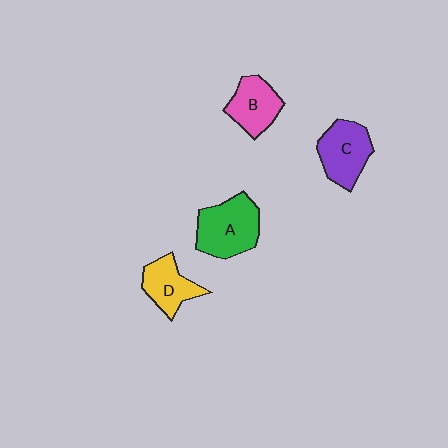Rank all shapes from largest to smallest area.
From largest to smallest: A (green), C (purple), B (pink), D (yellow).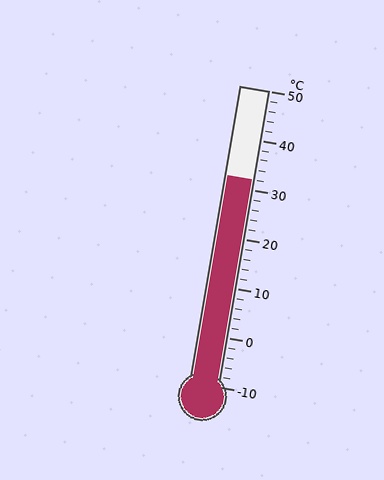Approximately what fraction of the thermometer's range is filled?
The thermometer is filled to approximately 70% of its range.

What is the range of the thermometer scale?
The thermometer scale ranges from -10°C to 50°C.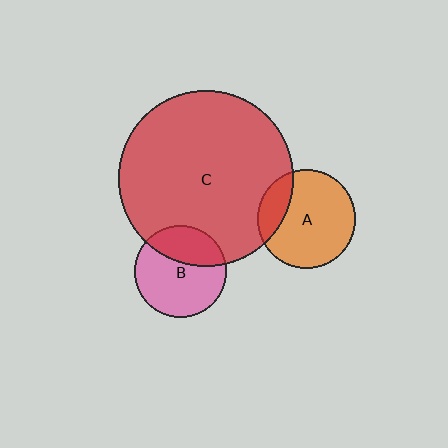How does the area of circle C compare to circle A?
Approximately 3.2 times.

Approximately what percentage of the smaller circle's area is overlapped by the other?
Approximately 35%.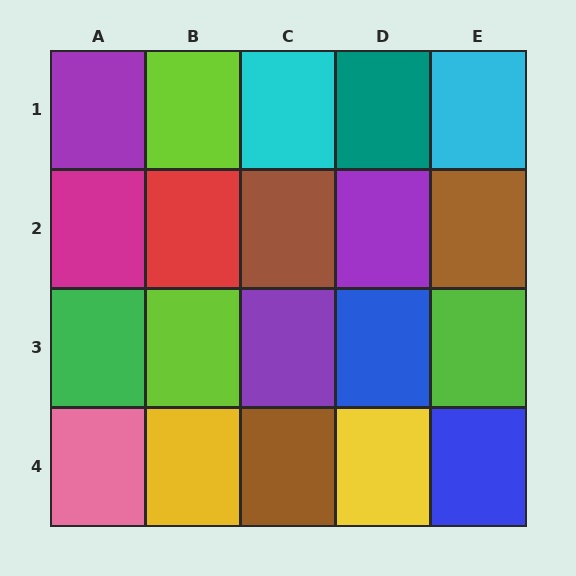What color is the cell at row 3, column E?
Lime.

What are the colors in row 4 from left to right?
Pink, yellow, brown, yellow, blue.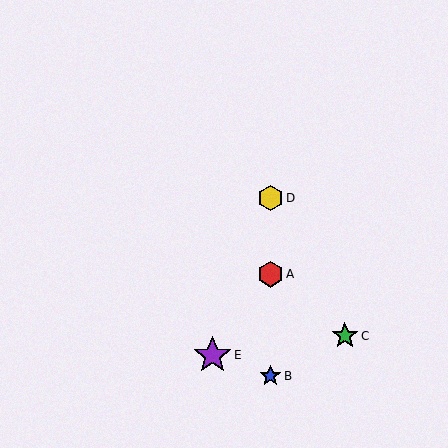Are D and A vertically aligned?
Yes, both are at x≈270.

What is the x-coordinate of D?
Object D is at x≈270.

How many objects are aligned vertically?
3 objects (A, B, D) are aligned vertically.